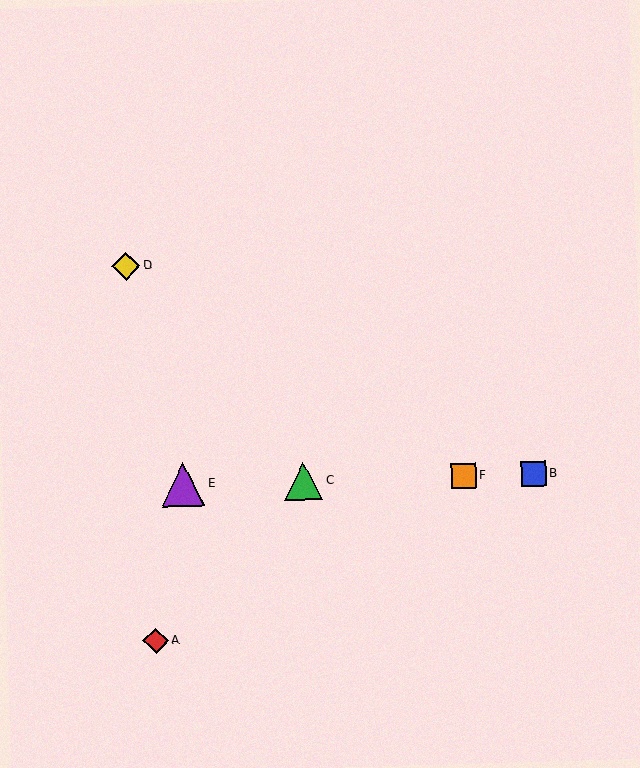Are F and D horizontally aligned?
No, F is at y≈476 and D is at y≈266.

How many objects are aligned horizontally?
4 objects (B, C, E, F) are aligned horizontally.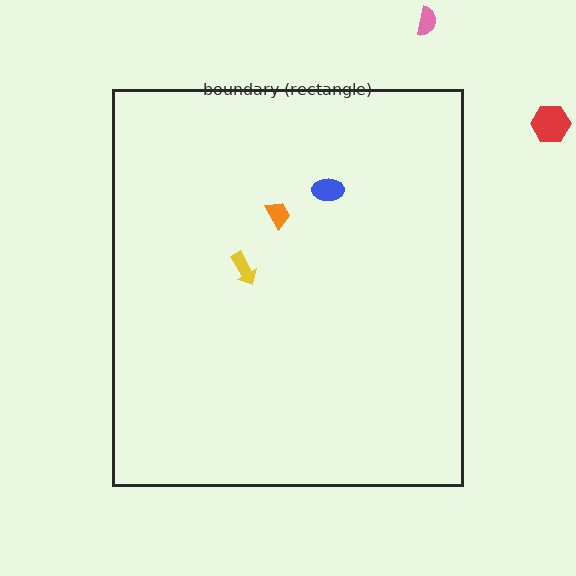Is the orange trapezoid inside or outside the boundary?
Inside.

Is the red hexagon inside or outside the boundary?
Outside.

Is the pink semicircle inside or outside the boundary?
Outside.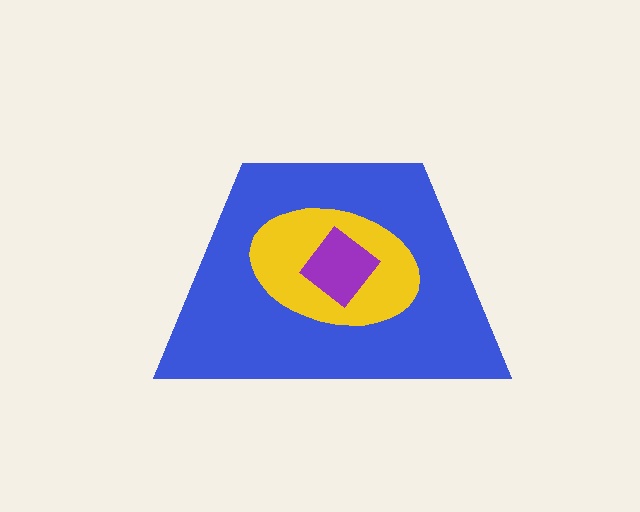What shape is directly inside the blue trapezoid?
The yellow ellipse.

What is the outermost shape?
The blue trapezoid.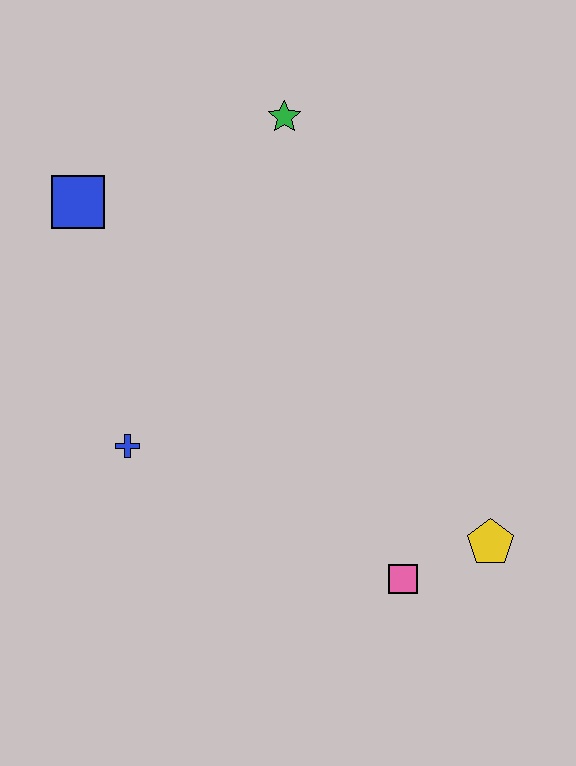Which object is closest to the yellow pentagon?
The pink square is closest to the yellow pentagon.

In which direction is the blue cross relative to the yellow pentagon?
The blue cross is to the left of the yellow pentagon.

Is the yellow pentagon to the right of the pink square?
Yes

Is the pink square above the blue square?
No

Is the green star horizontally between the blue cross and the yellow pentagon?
Yes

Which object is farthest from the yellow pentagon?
The blue square is farthest from the yellow pentagon.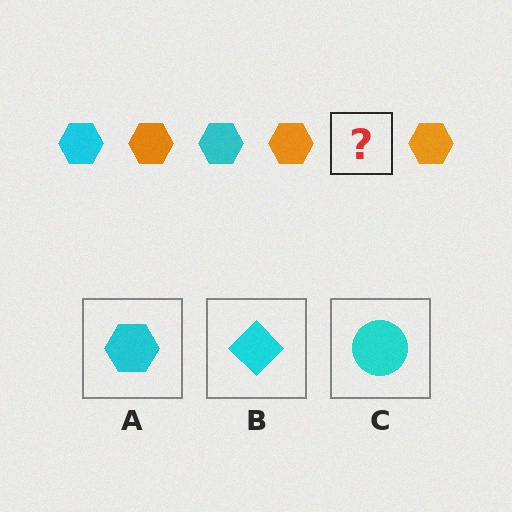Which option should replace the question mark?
Option A.